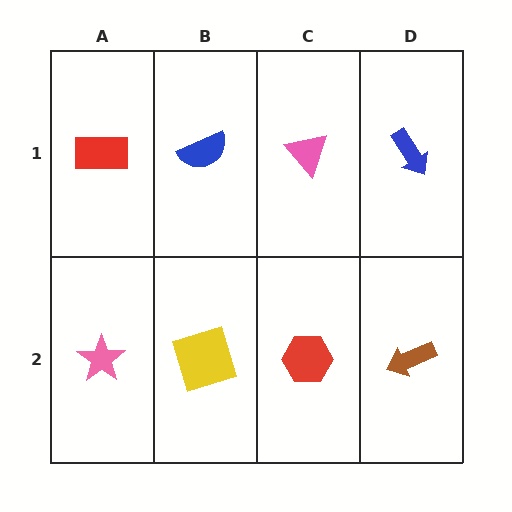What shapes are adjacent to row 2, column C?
A pink triangle (row 1, column C), a yellow square (row 2, column B), a brown arrow (row 2, column D).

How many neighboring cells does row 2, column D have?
2.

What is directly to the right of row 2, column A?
A yellow square.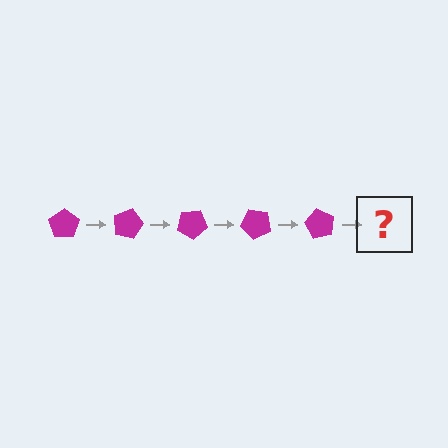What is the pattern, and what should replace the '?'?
The pattern is that the pentagon rotates 15 degrees each step. The '?' should be a magenta pentagon rotated 75 degrees.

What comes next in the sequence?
The next element should be a magenta pentagon rotated 75 degrees.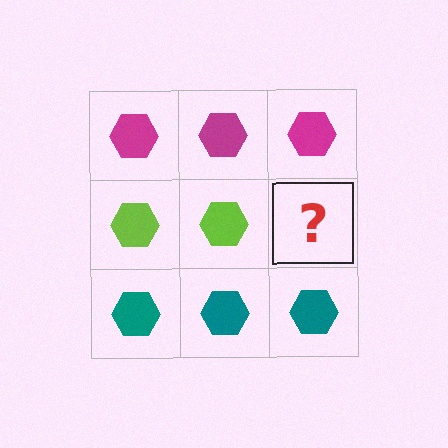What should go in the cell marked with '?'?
The missing cell should contain a lime hexagon.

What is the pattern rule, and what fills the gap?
The rule is that each row has a consistent color. The gap should be filled with a lime hexagon.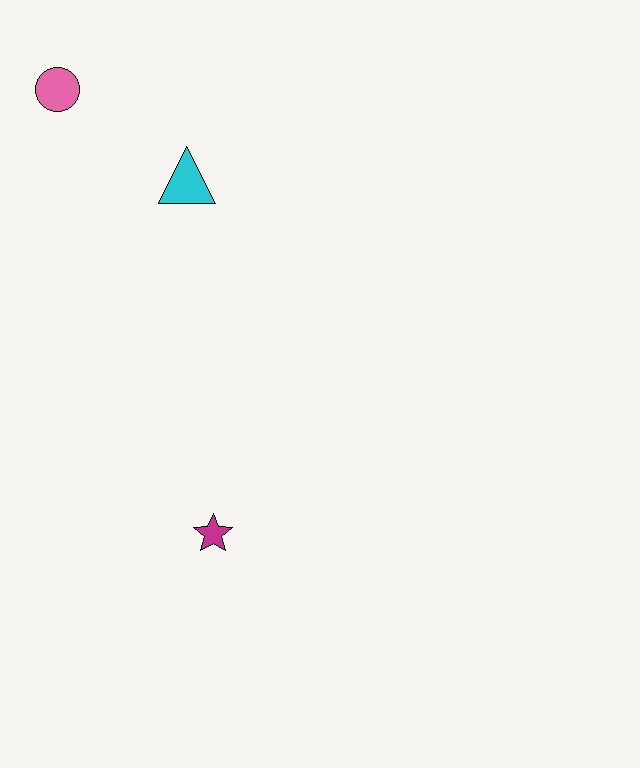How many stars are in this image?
There is 1 star.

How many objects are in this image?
There are 3 objects.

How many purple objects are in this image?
There are no purple objects.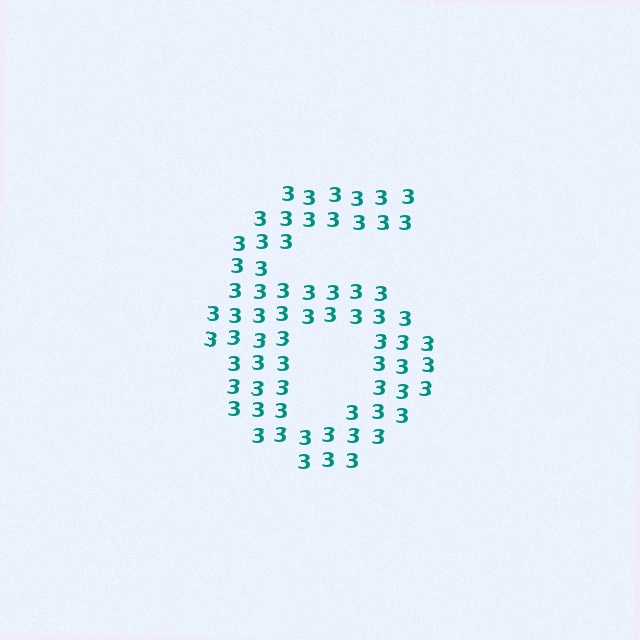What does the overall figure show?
The overall figure shows the digit 6.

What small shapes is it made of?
It is made of small digit 3's.